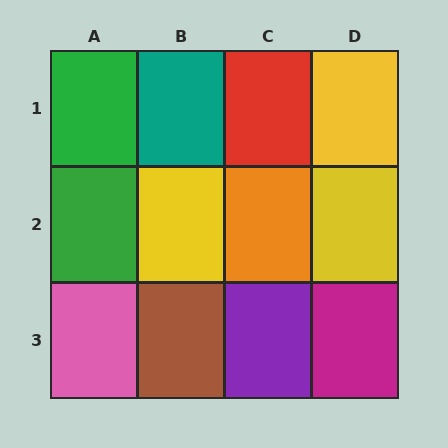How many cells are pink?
1 cell is pink.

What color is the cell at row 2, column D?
Yellow.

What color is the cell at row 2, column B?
Yellow.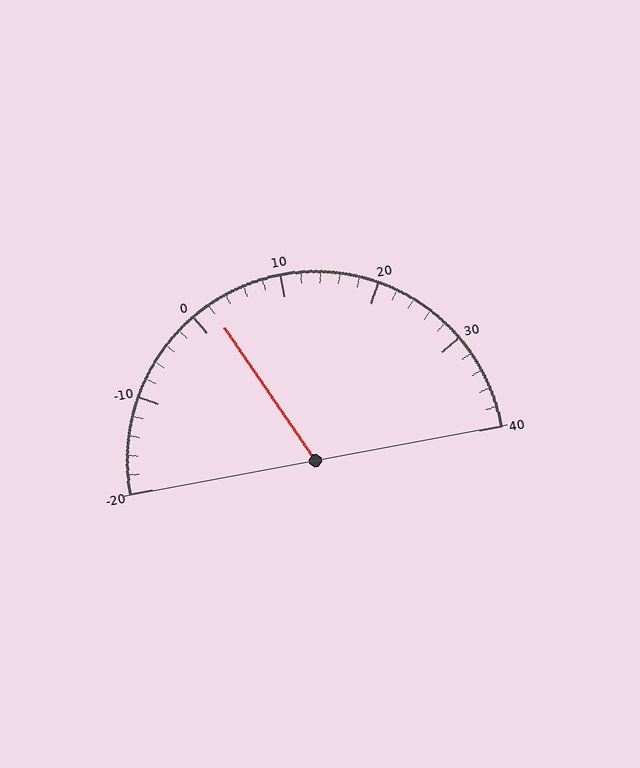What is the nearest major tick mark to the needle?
The nearest major tick mark is 0.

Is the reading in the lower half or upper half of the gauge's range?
The reading is in the lower half of the range (-20 to 40).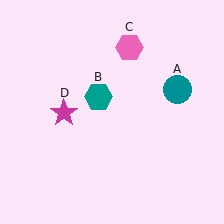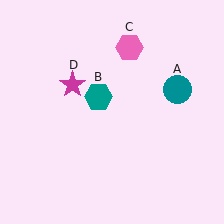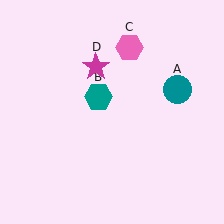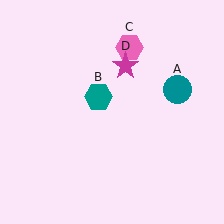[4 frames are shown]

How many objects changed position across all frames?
1 object changed position: magenta star (object D).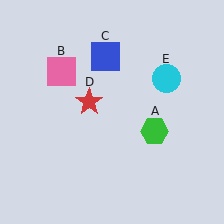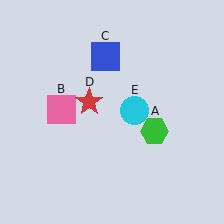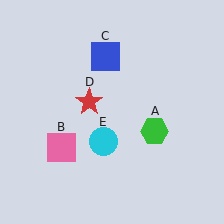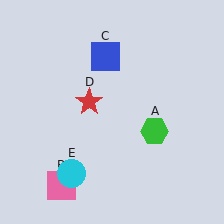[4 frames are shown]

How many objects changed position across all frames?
2 objects changed position: pink square (object B), cyan circle (object E).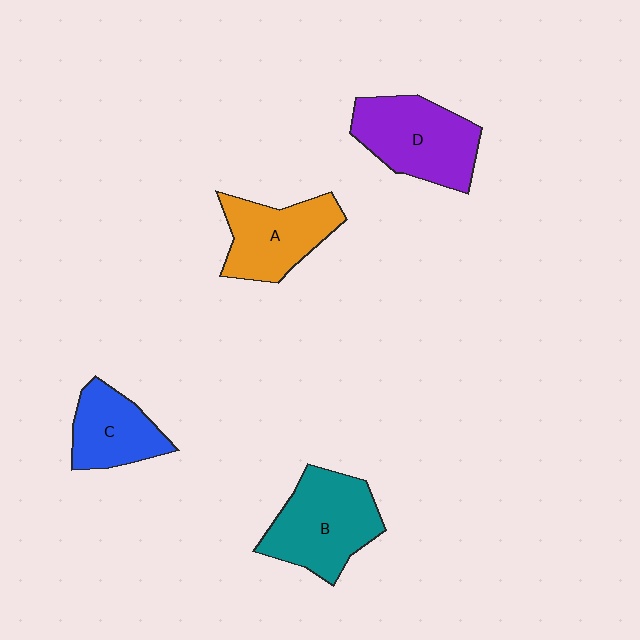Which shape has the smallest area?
Shape C (blue).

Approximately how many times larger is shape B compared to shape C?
Approximately 1.5 times.